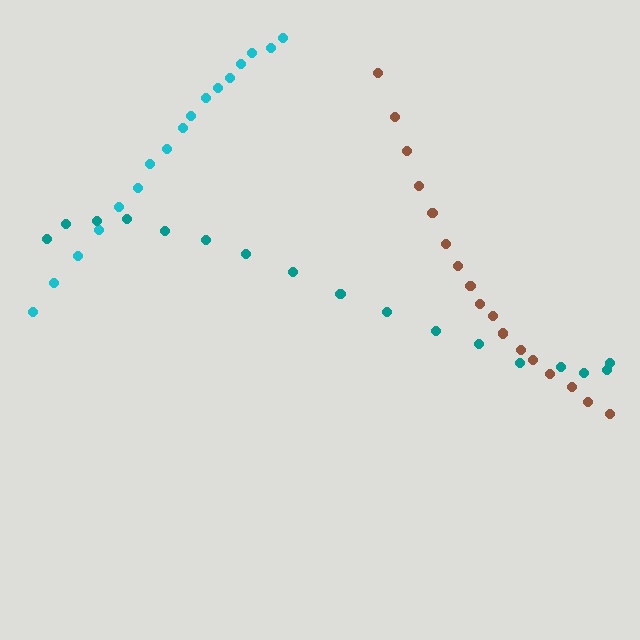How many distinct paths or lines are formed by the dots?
There are 3 distinct paths.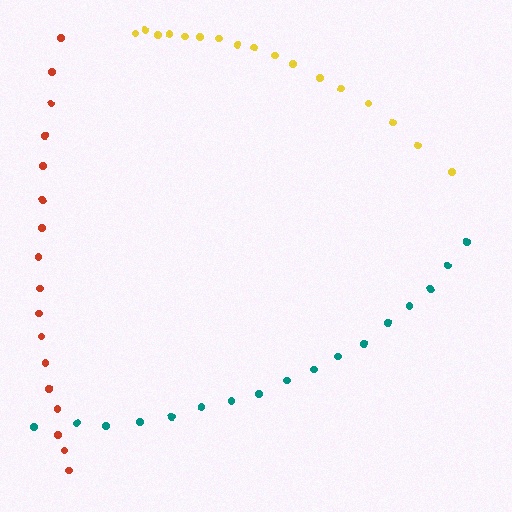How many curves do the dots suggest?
There are 3 distinct paths.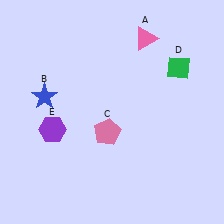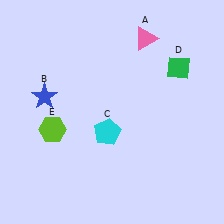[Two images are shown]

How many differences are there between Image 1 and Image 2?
There are 2 differences between the two images.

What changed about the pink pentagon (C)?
In Image 1, C is pink. In Image 2, it changed to cyan.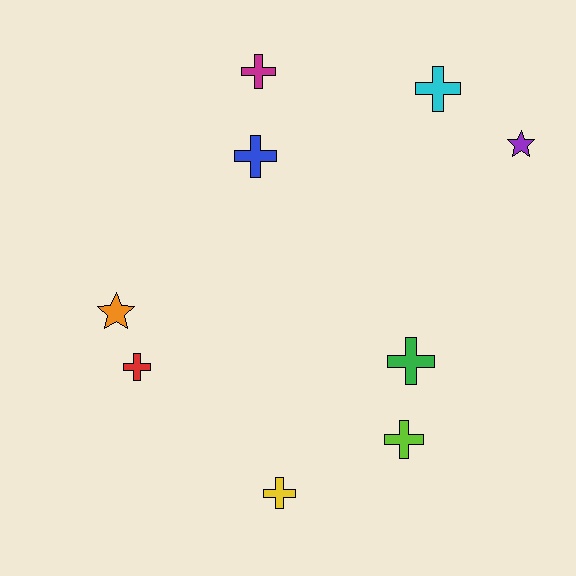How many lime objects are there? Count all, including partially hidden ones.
There is 1 lime object.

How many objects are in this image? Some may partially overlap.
There are 9 objects.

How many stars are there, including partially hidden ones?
There are 2 stars.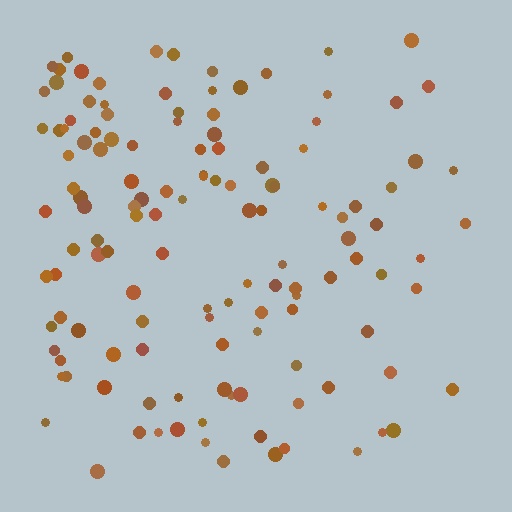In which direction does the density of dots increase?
From right to left, with the left side densest.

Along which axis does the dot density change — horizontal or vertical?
Horizontal.